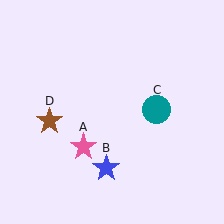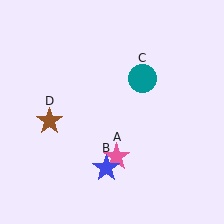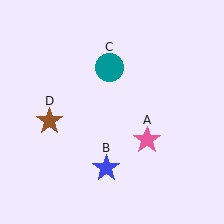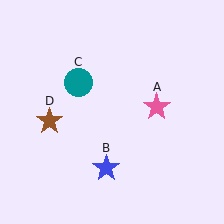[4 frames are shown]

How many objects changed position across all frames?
2 objects changed position: pink star (object A), teal circle (object C).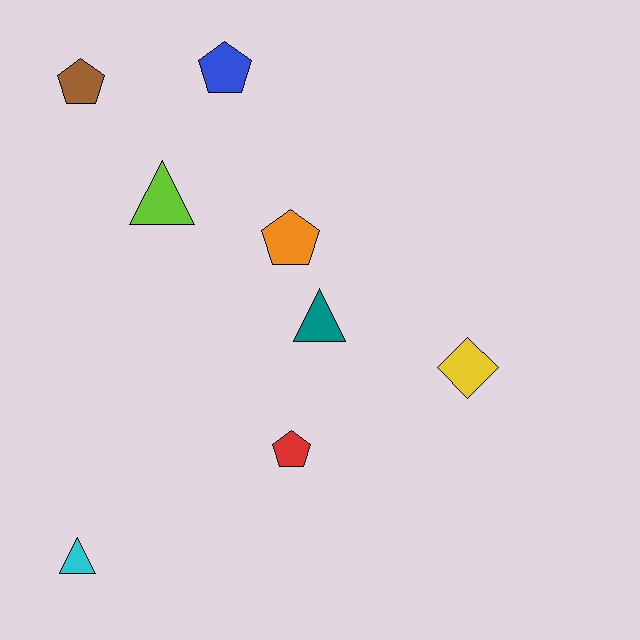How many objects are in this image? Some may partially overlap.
There are 8 objects.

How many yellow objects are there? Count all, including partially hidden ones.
There is 1 yellow object.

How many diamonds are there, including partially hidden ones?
There is 1 diamond.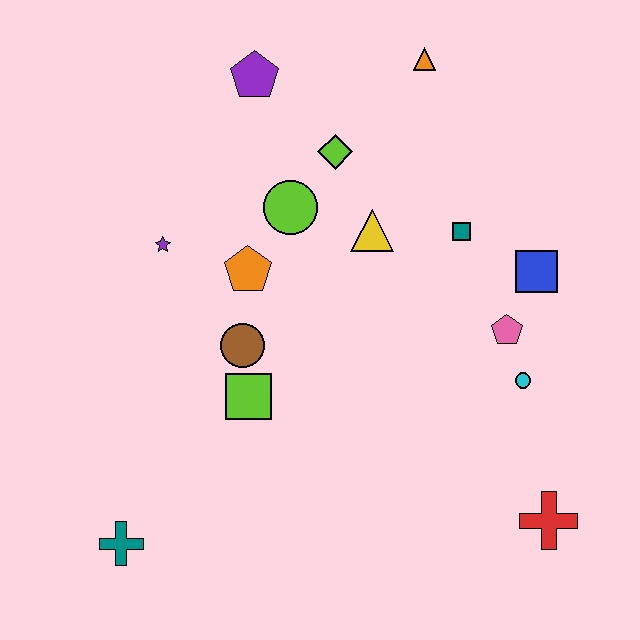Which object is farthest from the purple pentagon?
The red cross is farthest from the purple pentagon.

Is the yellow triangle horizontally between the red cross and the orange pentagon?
Yes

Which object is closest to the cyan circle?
The pink pentagon is closest to the cyan circle.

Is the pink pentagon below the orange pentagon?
Yes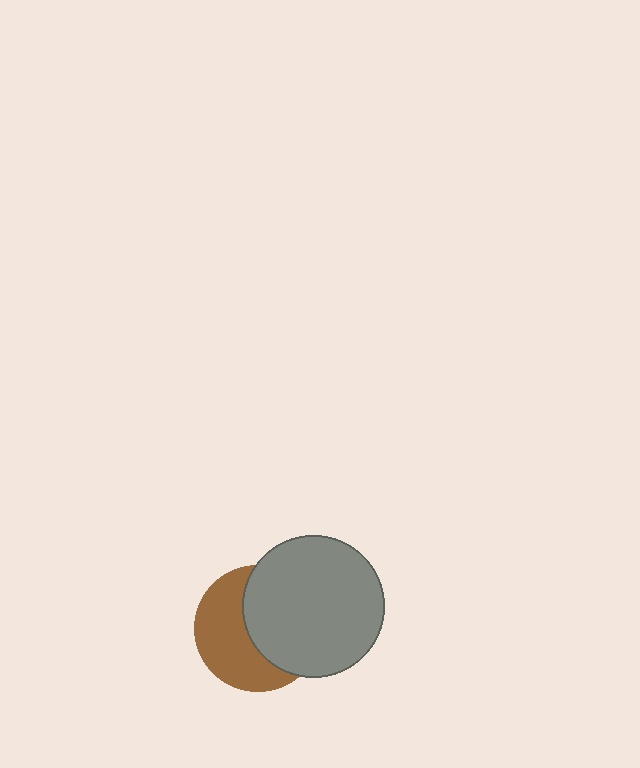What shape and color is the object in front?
The object in front is a gray circle.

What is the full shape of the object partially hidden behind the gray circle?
The partially hidden object is a brown circle.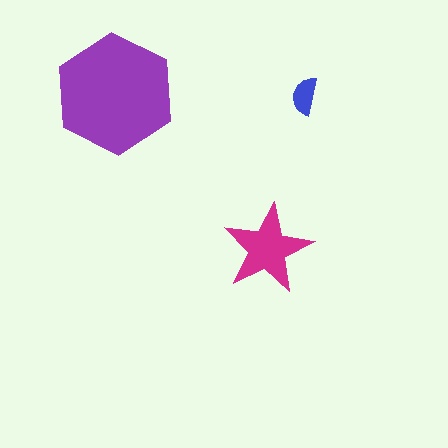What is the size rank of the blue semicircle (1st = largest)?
3rd.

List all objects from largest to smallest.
The purple hexagon, the magenta star, the blue semicircle.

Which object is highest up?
The purple hexagon is topmost.